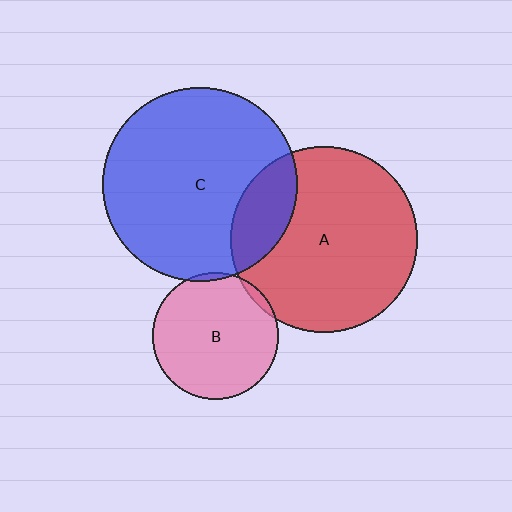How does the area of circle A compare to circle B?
Approximately 2.2 times.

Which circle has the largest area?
Circle C (blue).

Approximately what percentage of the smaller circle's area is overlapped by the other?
Approximately 5%.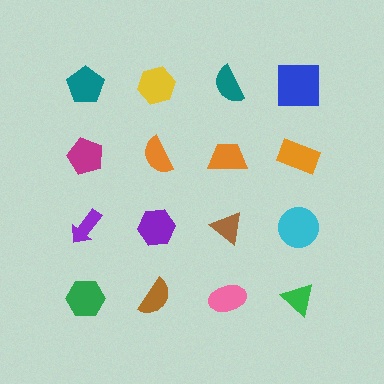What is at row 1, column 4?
A blue square.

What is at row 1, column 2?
A yellow hexagon.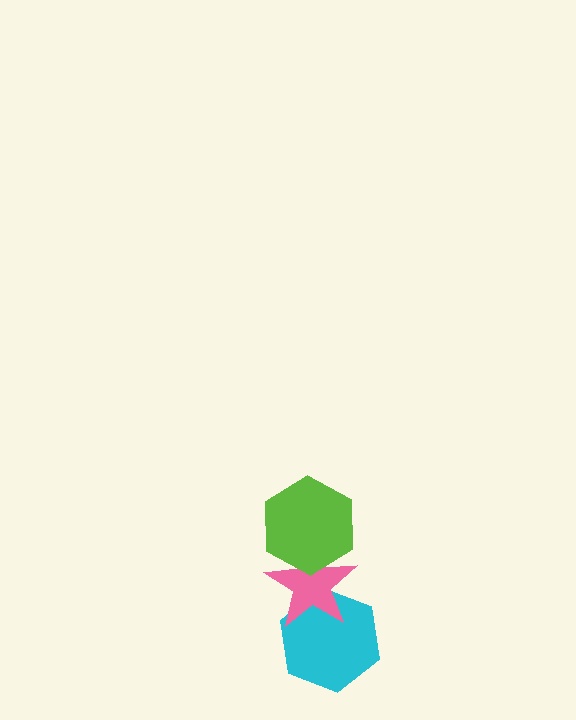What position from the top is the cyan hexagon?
The cyan hexagon is 3rd from the top.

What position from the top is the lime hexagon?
The lime hexagon is 1st from the top.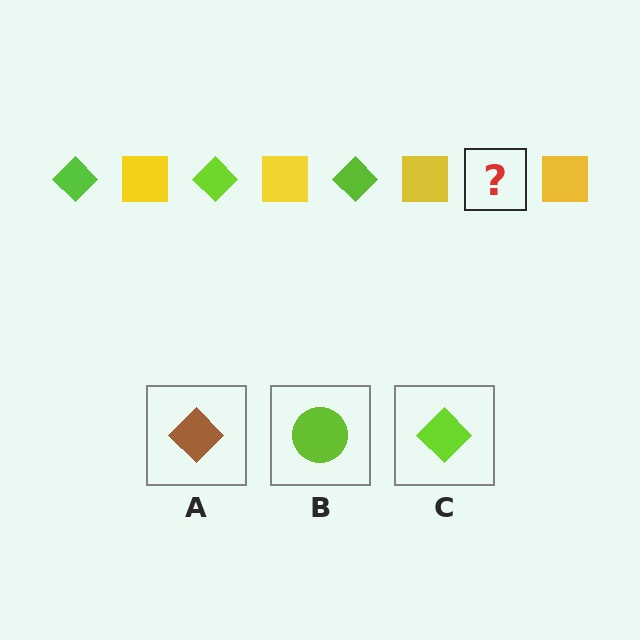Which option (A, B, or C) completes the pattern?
C.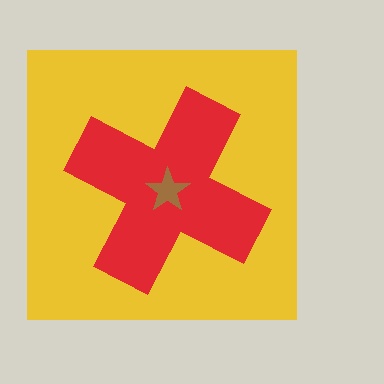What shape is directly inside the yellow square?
The red cross.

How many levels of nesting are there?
3.